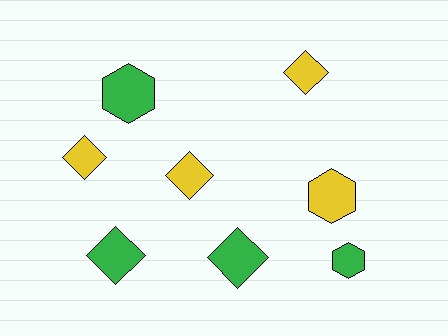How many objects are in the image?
There are 8 objects.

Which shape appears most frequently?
Diamond, with 5 objects.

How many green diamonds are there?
There are 2 green diamonds.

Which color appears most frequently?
Yellow, with 4 objects.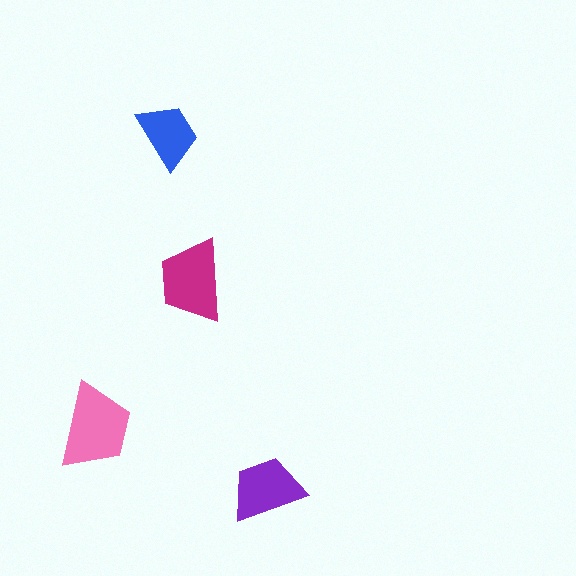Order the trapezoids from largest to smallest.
the pink one, the magenta one, the purple one, the blue one.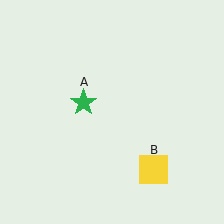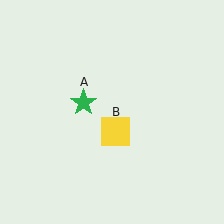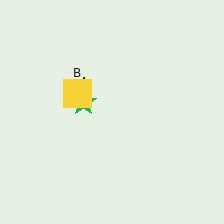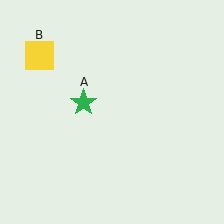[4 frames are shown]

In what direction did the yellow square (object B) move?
The yellow square (object B) moved up and to the left.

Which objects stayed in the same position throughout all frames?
Green star (object A) remained stationary.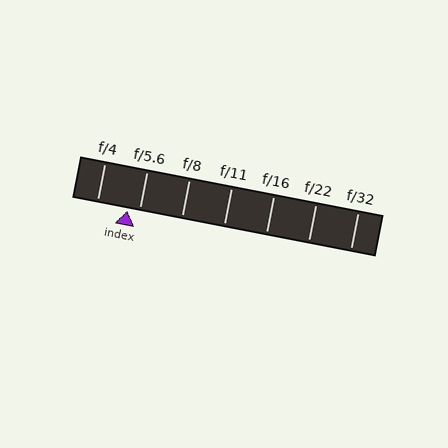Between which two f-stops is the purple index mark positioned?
The index mark is between f/4 and f/5.6.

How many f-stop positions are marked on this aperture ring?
There are 7 f-stop positions marked.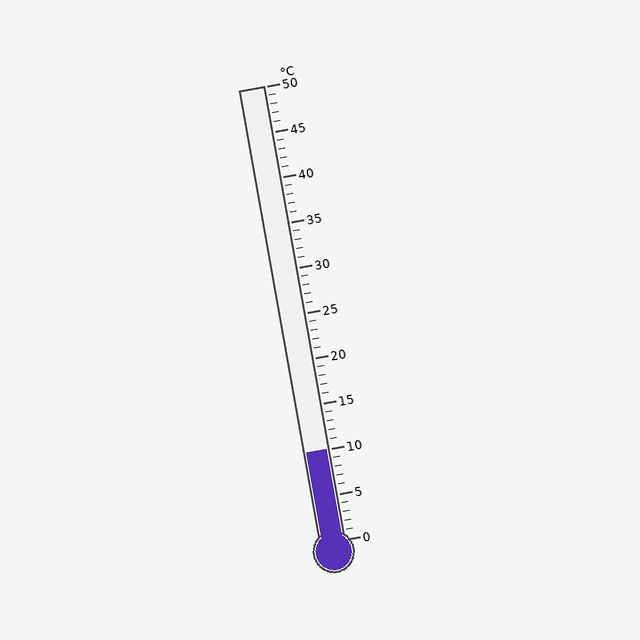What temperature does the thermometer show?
The thermometer shows approximately 10°C.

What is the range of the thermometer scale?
The thermometer scale ranges from 0°C to 50°C.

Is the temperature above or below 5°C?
The temperature is above 5°C.